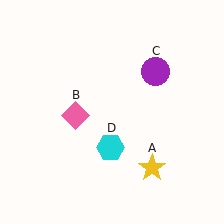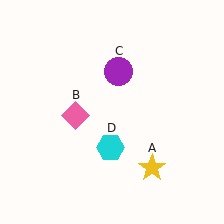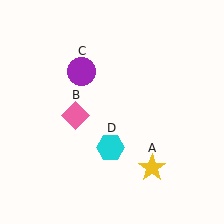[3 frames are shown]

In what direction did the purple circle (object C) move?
The purple circle (object C) moved left.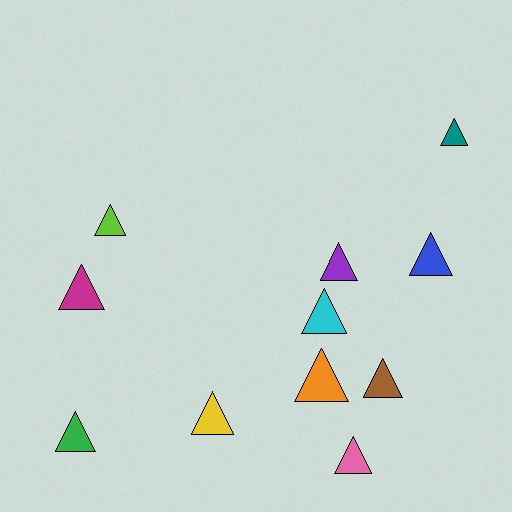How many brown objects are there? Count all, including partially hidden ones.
There is 1 brown object.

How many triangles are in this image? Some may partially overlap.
There are 11 triangles.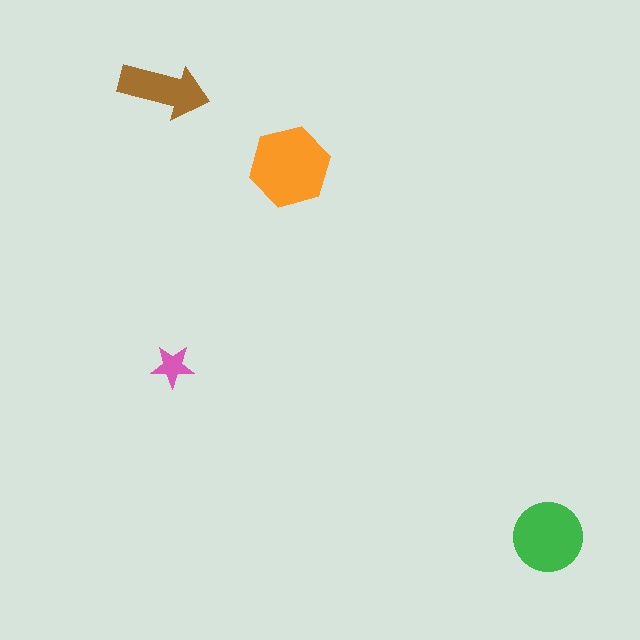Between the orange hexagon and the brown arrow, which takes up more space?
The orange hexagon.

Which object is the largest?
The orange hexagon.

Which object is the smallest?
The pink star.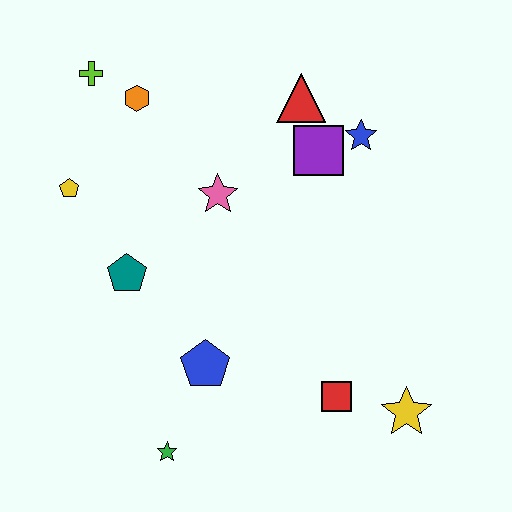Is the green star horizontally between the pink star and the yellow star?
No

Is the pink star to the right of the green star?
Yes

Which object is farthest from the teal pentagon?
The yellow star is farthest from the teal pentagon.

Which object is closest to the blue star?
The purple square is closest to the blue star.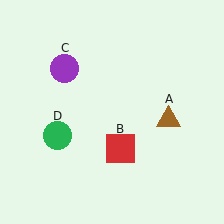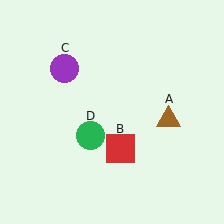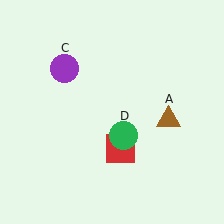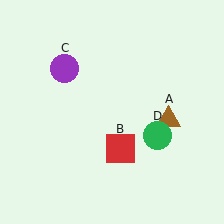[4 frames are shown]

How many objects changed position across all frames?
1 object changed position: green circle (object D).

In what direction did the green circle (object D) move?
The green circle (object D) moved right.